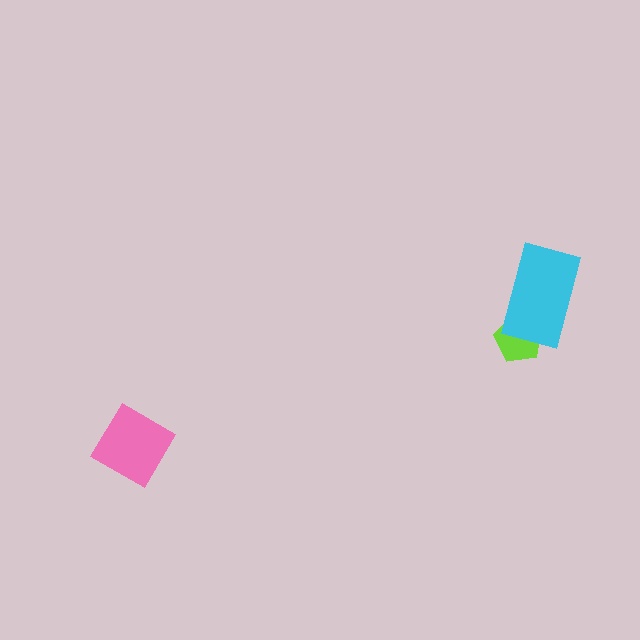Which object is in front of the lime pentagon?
The cyan rectangle is in front of the lime pentagon.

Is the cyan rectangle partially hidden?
No, no other shape covers it.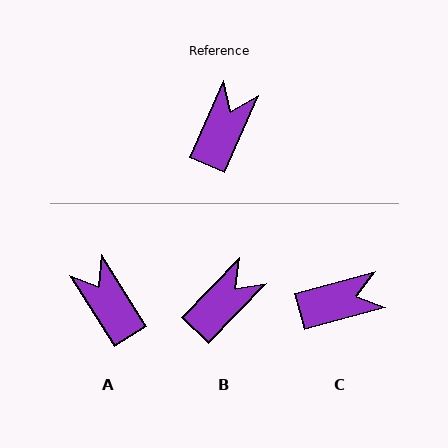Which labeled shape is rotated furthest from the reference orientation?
A, about 56 degrees away.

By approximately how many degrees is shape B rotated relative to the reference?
Approximately 21 degrees clockwise.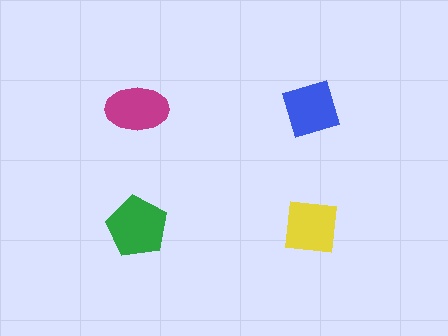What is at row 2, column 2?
A yellow square.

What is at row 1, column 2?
A blue diamond.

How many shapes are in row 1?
2 shapes.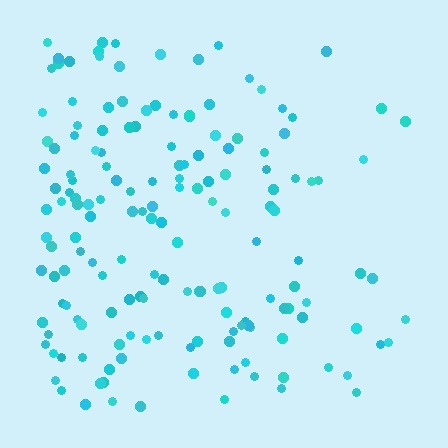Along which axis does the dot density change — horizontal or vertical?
Horizontal.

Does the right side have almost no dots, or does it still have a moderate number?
Still a moderate number, just noticeably fewer than the left.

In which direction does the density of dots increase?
From right to left, with the left side densest.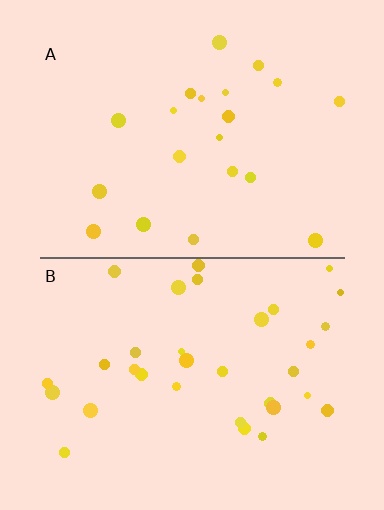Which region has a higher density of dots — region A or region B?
B (the bottom).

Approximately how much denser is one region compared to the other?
Approximately 1.6× — region B over region A.